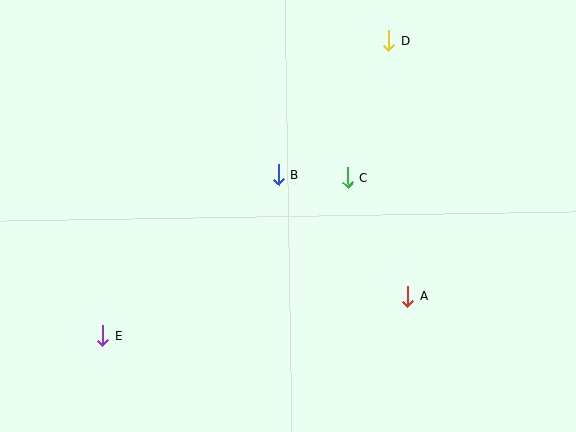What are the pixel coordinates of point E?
Point E is at (103, 336).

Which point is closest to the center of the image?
Point B at (278, 175) is closest to the center.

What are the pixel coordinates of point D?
Point D is at (389, 41).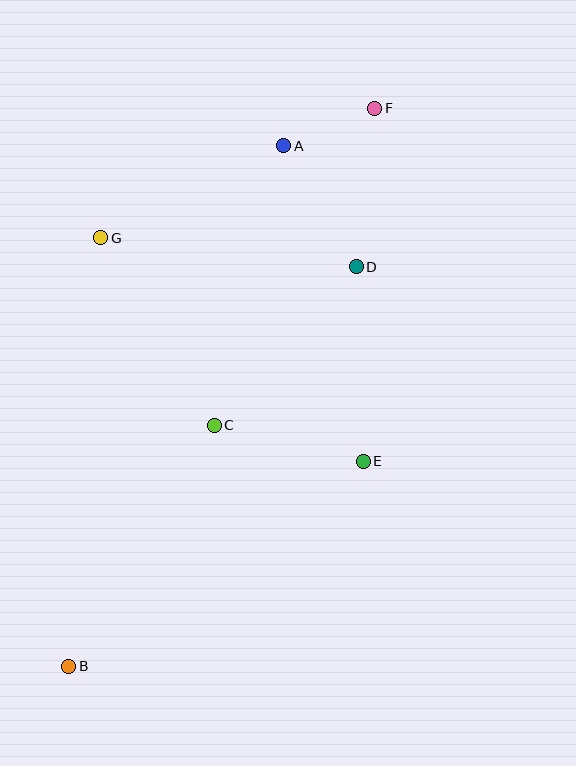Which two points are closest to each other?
Points A and F are closest to each other.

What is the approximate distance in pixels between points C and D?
The distance between C and D is approximately 213 pixels.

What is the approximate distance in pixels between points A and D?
The distance between A and D is approximately 141 pixels.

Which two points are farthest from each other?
Points B and F are farthest from each other.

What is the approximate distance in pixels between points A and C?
The distance between A and C is approximately 288 pixels.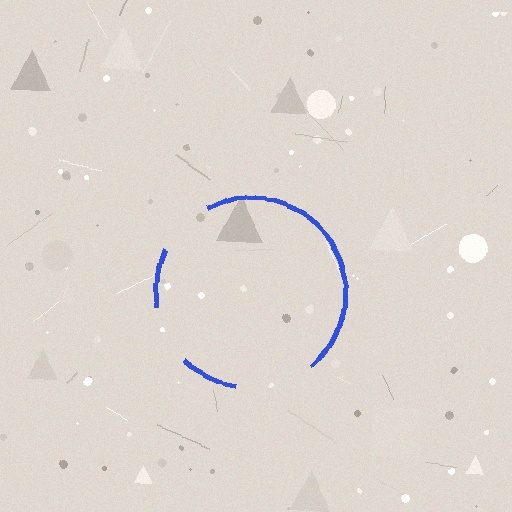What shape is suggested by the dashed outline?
The dashed outline suggests a circle.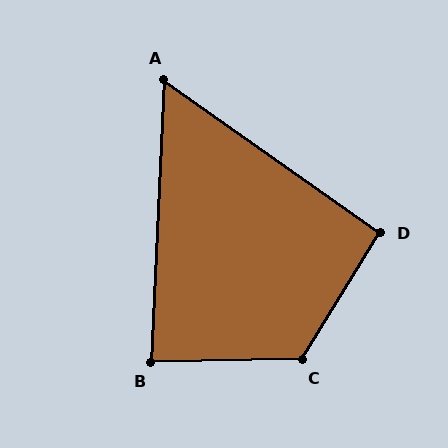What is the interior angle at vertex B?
Approximately 86 degrees (approximately right).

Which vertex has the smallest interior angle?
A, at approximately 57 degrees.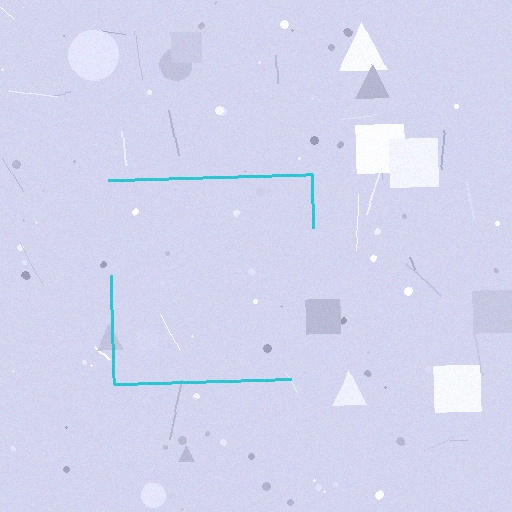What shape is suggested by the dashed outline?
The dashed outline suggests a square.